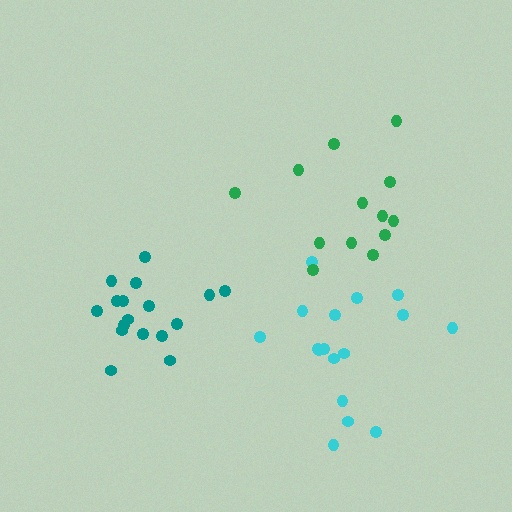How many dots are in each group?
Group 1: 17 dots, Group 2: 13 dots, Group 3: 17 dots (47 total).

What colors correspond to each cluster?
The clusters are colored: cyan, green, teal.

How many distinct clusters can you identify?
There are 3 distinct clusters.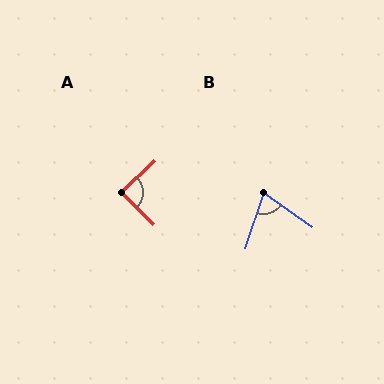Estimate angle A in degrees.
Approximately 89 degrees.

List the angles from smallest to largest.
B (73°), A (89°).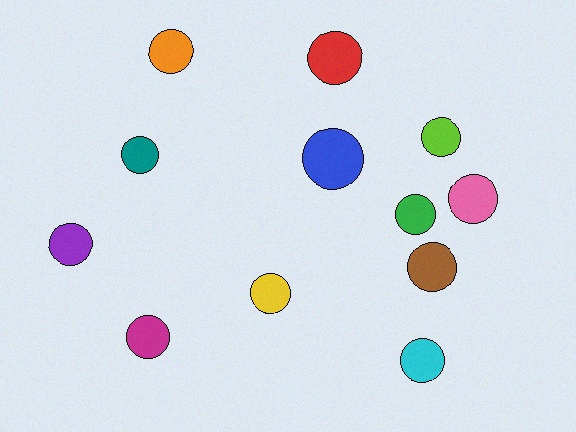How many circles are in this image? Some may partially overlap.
There are 12 circles.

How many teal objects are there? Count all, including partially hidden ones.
There is 1 teal object.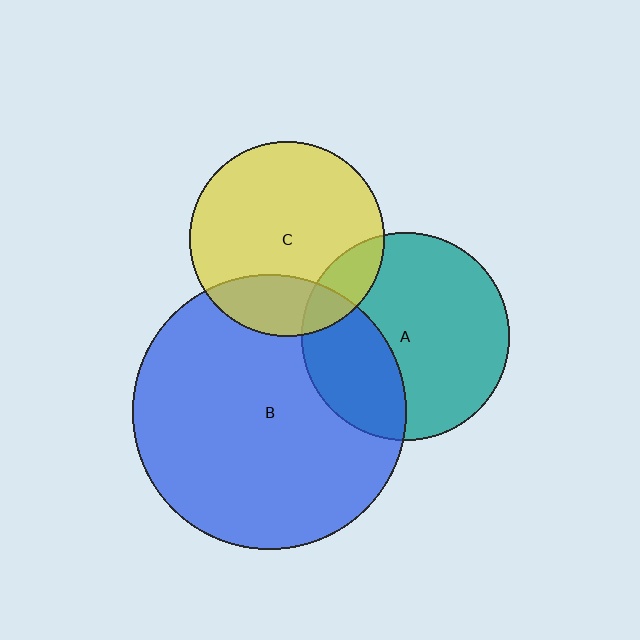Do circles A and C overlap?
Yes.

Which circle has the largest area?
Circle B (blue).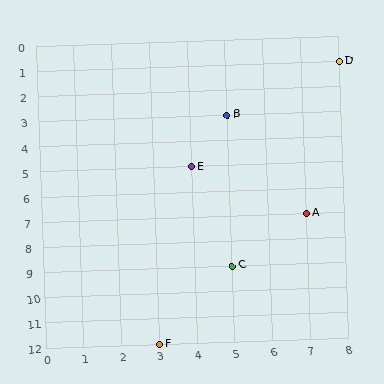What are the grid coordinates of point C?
Point C is at grid coordinates (5, 9).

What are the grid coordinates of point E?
Point E is at grid coordinates (4, 5).